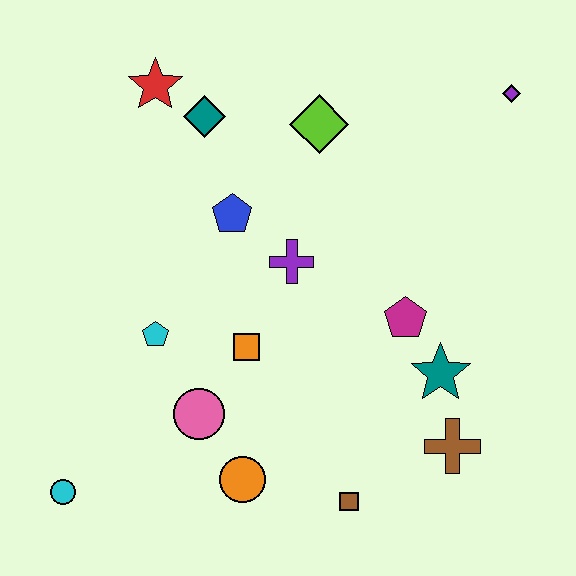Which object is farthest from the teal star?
The red star is farthest from the teal star.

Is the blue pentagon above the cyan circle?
Yes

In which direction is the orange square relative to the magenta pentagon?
The orange square is to the left of the magenta pentagon.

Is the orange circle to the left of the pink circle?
No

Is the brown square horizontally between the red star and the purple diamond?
Yes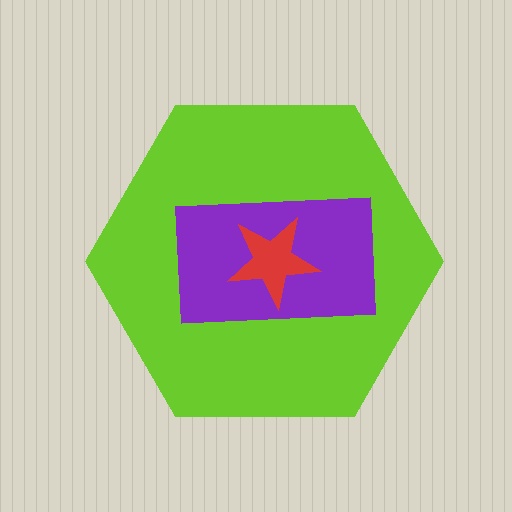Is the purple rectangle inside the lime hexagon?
Yes.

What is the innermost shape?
The red star.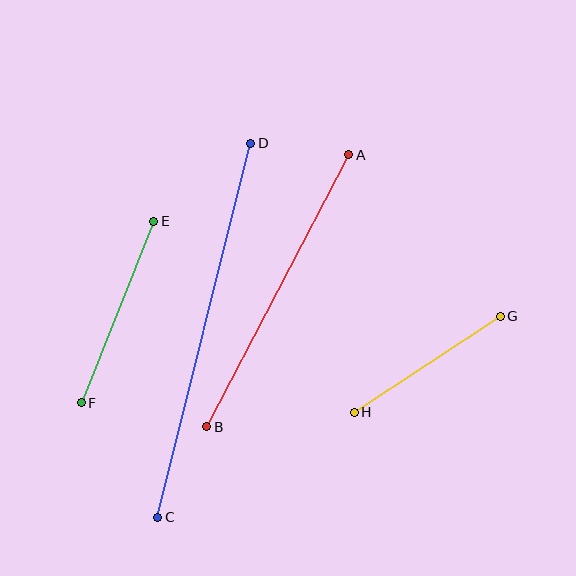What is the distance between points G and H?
The distance is approximately 175 pixels.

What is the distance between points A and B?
The distance is approximately 307 pixels.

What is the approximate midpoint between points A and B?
The midpoint is at approximately (278, 291) pixels.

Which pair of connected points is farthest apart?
Points C and D are farthest apart.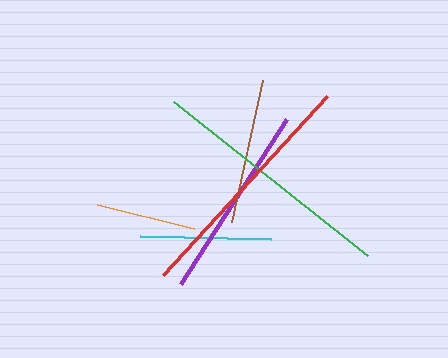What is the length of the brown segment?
The brown segment is approximately 145 pixels long.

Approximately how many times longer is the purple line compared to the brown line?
The purple line is approximately 1.4 times the length of the brown line.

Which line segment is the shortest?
The orange line is the shortest at approximately 100 pixels.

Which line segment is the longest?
The green line is the longest at approximately 248 pixels.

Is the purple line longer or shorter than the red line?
The red line is longer than the purple line.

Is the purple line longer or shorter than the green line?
The green line is longer than the purple line.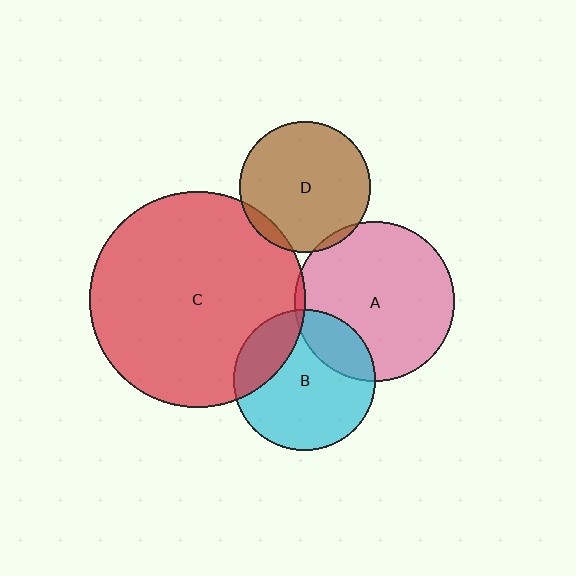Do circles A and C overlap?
Yes.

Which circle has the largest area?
Circle C (red).